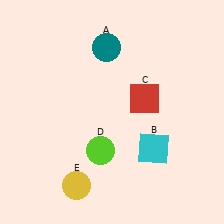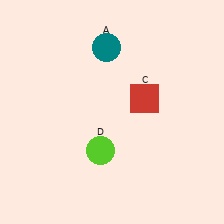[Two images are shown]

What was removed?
The cyan square (B), the yellow circle (E) were removed in Image 2.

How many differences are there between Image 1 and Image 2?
There are 2 differences between the two images.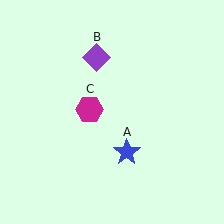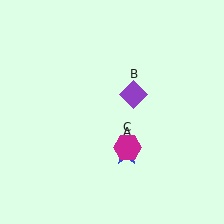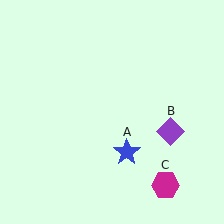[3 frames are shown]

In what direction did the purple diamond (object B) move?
The purple diamond (object B) moved down and to the right.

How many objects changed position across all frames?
2 objects changed position: purple diamond (object B), magenta hexagon (object C).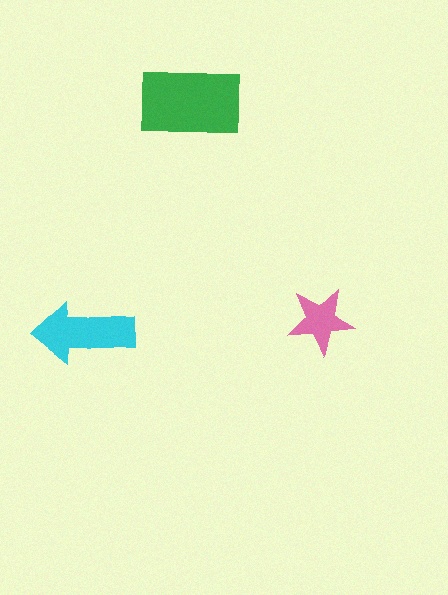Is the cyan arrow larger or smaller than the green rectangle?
Smaller.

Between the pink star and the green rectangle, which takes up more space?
The green rectangle.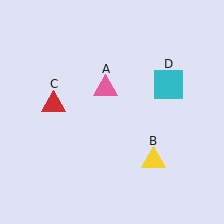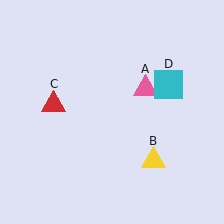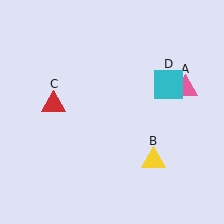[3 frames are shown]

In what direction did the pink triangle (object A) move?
The pink triangle (object A) moved right.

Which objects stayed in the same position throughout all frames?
Yellow triangle (object B) and red triangle (object C) and cyan square (object D) remained stationary.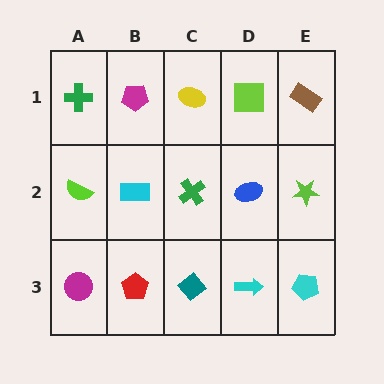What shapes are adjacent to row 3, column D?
A blue ellipse (row 2, column D), a teal diamond (row 3, column C), a cyan pentagon (row 3, column E).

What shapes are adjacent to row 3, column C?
A green cross (row 2, column C), a red pentagon (row 3, column B), a cyan arrow (row 3, column D).